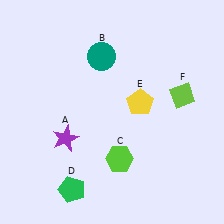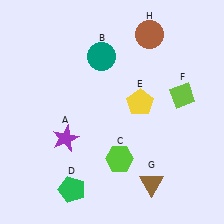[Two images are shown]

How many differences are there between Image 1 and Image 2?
There are 2 differences between the two images.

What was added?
A brown triangle (G), a brown circle (H) were added in Image 2.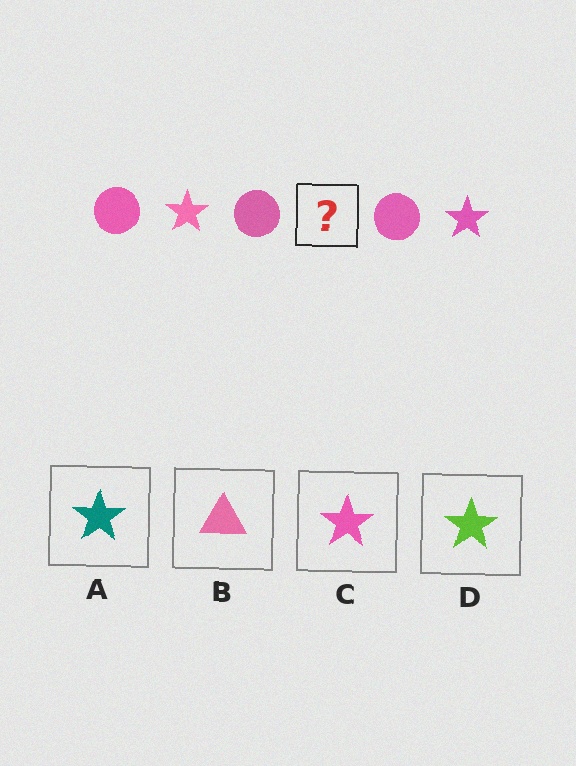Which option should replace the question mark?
Option C.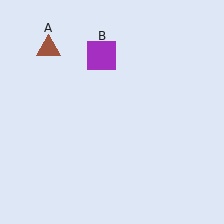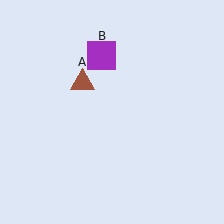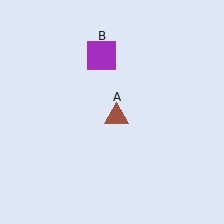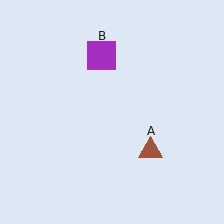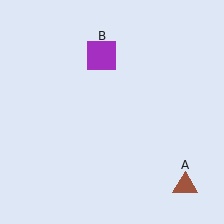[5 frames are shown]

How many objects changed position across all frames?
1 object changed position: brown triangle (object A).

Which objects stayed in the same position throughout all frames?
Purple square (object B) remained stationary.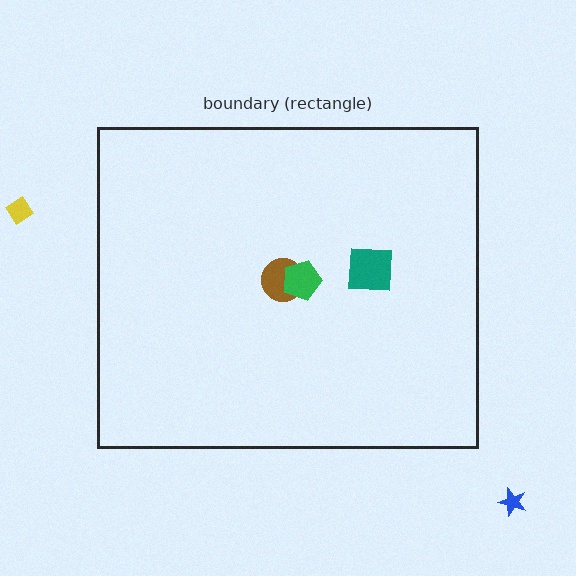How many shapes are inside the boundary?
3 inside, 2 outside.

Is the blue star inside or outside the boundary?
Outside.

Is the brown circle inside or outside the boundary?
Inside.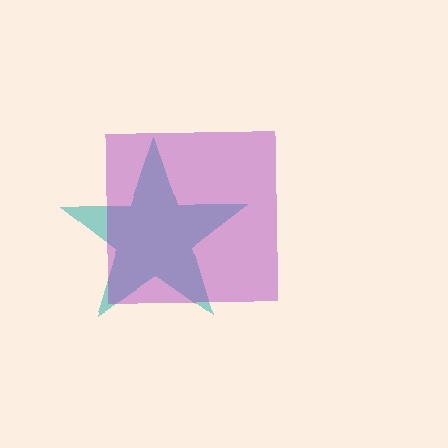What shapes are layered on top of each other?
The layered shapes are: a teal star, a purple square.